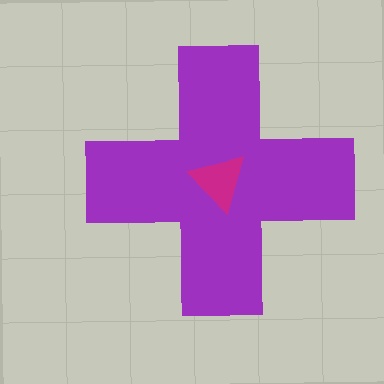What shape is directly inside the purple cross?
The magenta triangle.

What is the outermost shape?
The purple cross.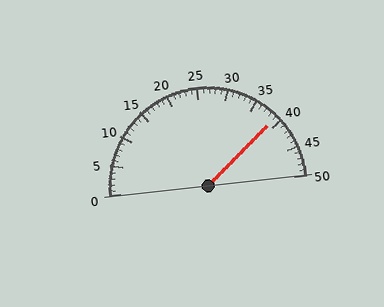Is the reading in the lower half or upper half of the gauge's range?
The reading is in the upper half of the range (0 to 50).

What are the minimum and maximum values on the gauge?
The gauge ranges from 0 to 50.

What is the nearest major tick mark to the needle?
The nearest major tick mark is 40.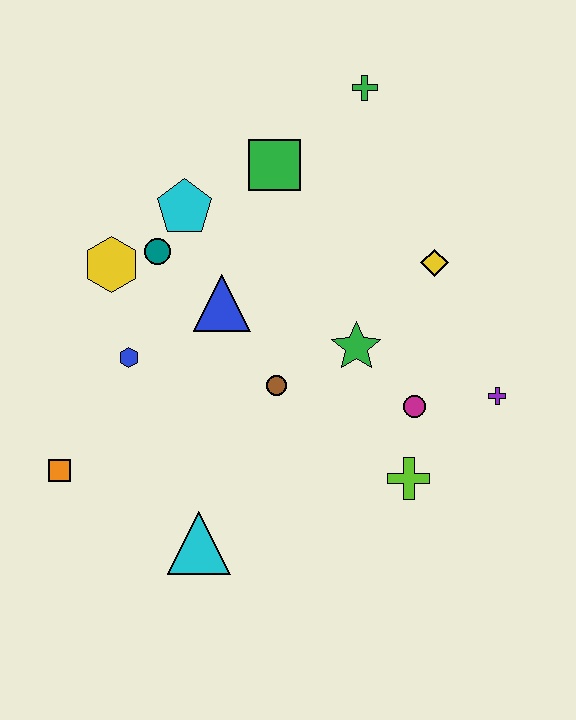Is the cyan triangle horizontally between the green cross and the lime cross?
No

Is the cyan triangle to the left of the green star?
Yes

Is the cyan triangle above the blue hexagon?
No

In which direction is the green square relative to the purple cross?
The green square is above the purple cross.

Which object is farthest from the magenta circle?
The orange square is farthest from the magenta circle.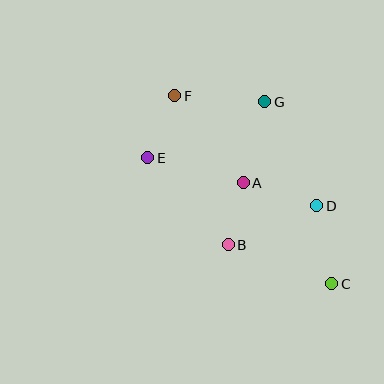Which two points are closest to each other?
Points A and B are closest to each other.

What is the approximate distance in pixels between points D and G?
The distance between D and G is approximately 117 pixels.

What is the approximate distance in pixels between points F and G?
The distance between F and G is approximately 90 pixels.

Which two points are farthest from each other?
Points C and F are farthest from each other.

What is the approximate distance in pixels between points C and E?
The distance between C and E is approximately 223 pixels.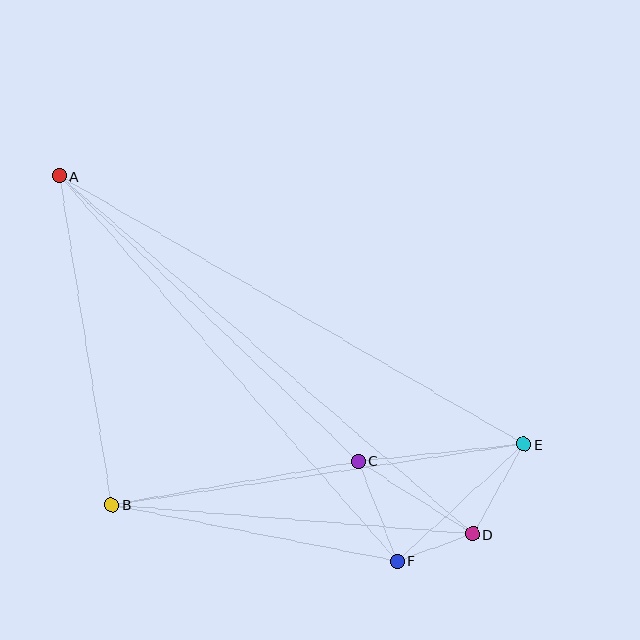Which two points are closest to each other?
Points D and F are closest to each other.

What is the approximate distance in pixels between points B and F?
The distance between B and F is approximately 291 pixels.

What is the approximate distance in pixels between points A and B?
The distance between A and B is approximately 333 pixels.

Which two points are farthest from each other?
Points A and D are farthest from each other.